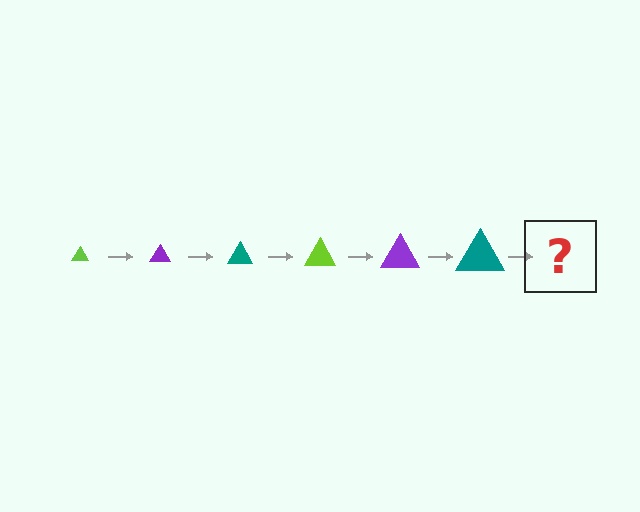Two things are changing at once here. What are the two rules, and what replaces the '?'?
The two rules are that the triangle grows larger each step and the color cycles through lime, purple, and teal. The '?' should be a lime triangle, larger than the previous one.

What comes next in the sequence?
The next element should be a lime triangle, larger than the previous one.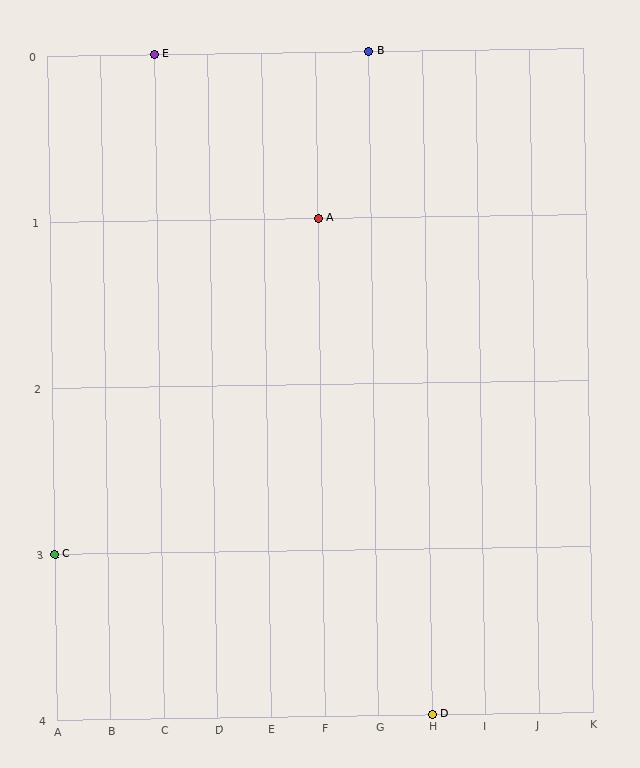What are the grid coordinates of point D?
Point D is at grid coordinates (H, 4).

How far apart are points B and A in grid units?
Points B and A are 1 column and 1 row apart (about 1.4 grid units diagonally).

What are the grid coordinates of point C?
Point C is at grid coordinates (A, 3).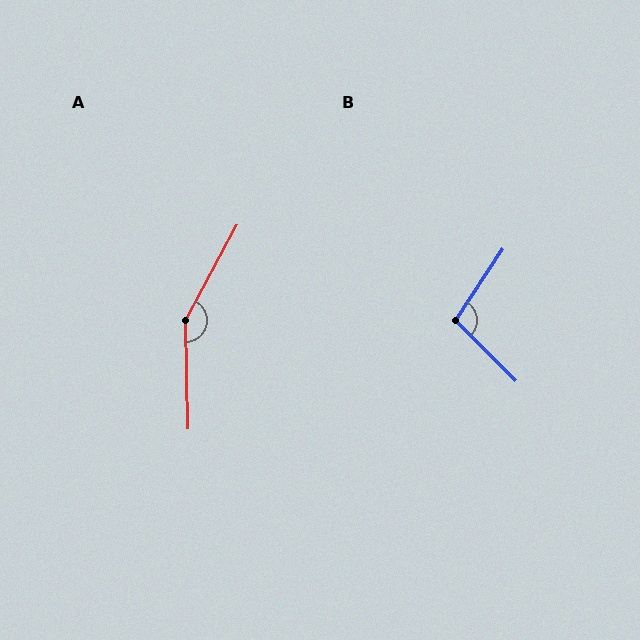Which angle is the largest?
A, at approximately 151 degrees.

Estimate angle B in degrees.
Approximately 101 degrees.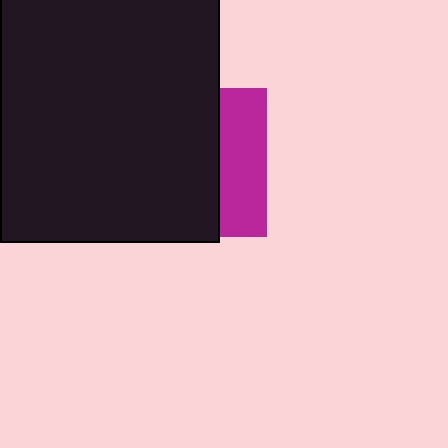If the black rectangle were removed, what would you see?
You would see the complete magenta square.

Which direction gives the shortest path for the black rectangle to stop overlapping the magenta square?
Moving left gives the shortest separation.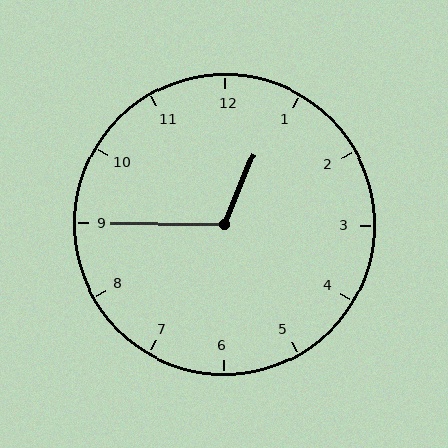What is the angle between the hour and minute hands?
Approximately 112 degrees.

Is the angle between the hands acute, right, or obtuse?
It is obtuse.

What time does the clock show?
12:45.